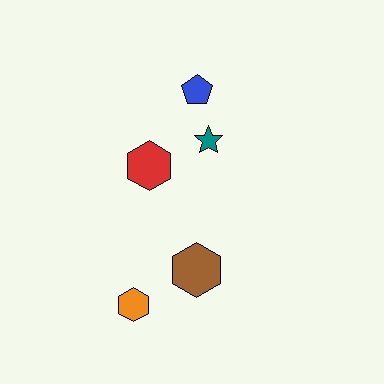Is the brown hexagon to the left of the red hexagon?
No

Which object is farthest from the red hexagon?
The orange hexagon is farthest from the red hexagon.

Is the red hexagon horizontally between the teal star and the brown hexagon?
No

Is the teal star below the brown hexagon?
No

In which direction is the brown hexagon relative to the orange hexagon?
The brown hexagon is to the right of the orange hexagon.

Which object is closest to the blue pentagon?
The teal star is closest to the blue pentagon.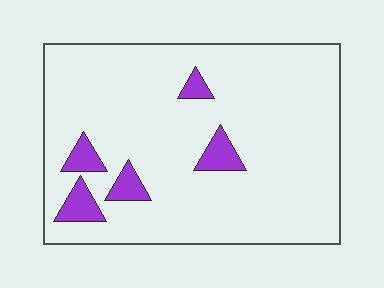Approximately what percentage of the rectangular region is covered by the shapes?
Approximately 10%.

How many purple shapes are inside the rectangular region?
5.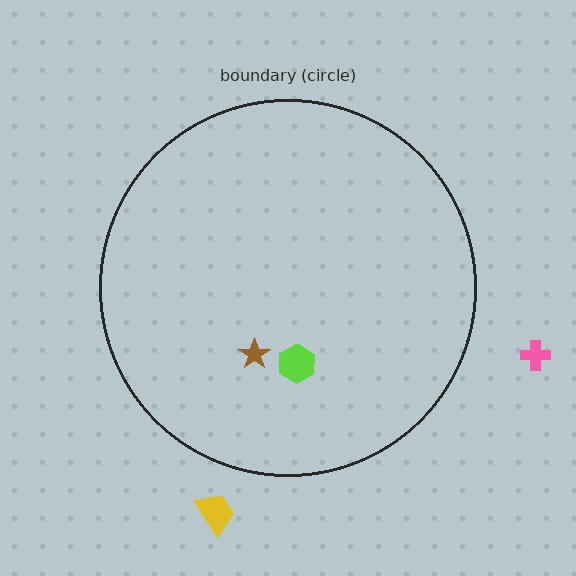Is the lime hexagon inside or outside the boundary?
Inside.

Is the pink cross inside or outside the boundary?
Outside.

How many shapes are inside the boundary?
2 inside, 2 outside.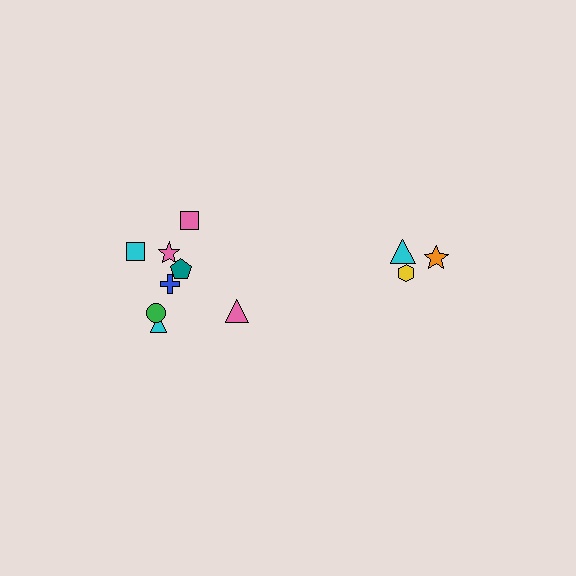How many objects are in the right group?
There are 3 objects.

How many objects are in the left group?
There are 8 objects.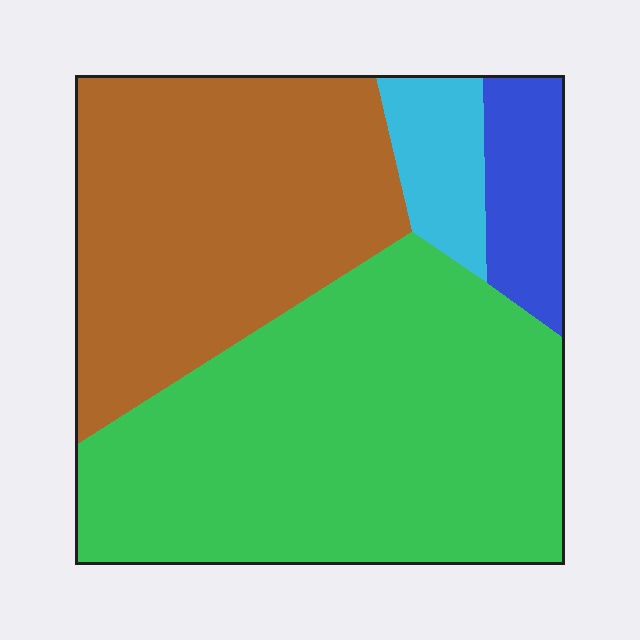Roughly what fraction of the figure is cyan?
Cyan takes up less than a quarter of the figure.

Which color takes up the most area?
Green, at roughly 50%.